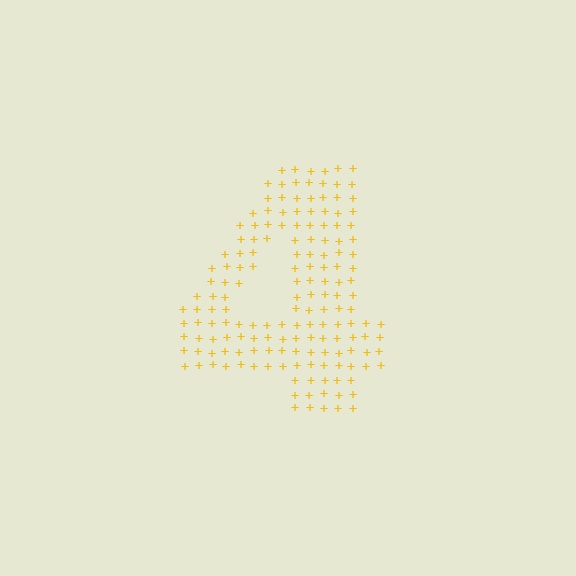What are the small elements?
The small elements are plus signs.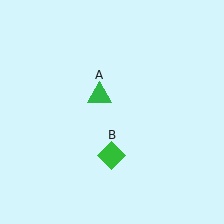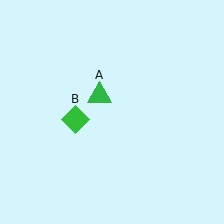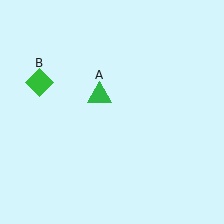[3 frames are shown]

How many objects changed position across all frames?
1 object changed position: green diamond (object B).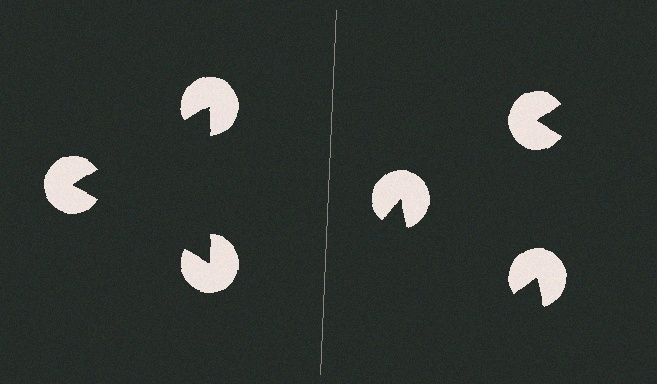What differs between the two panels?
The pac-man discs are positioned identically on both sides; only the wedge orientations differ. On the left they align to a triangle; on the right they are misaligned.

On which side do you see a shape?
An illusory triangle appears on the left side. On the right side the wedge cuts are rotated, so no coherent shape forms.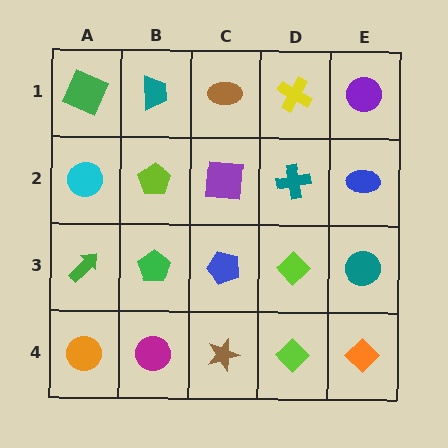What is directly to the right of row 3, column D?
A teal circle.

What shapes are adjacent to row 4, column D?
A lime diamond (row 3, column D), a brown star (row 4, column C), an orange diamond (row 4, column E).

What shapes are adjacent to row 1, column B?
A lime pentagon (row 2, column B), a green square (row 1, column A), a brown ellipse (row 1, column C).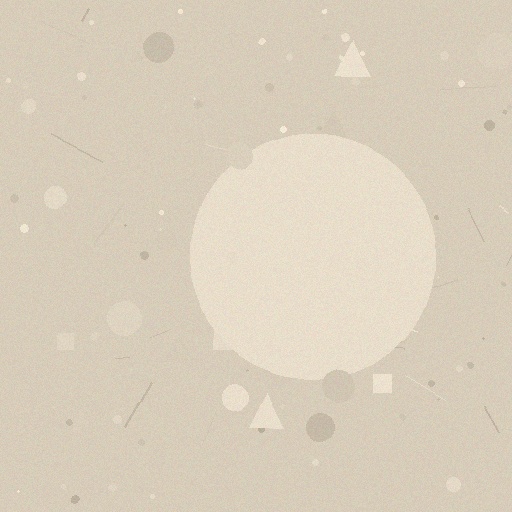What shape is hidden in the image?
A circle is hidden in the image.